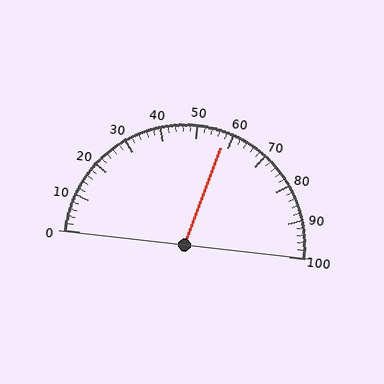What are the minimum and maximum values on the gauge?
The gauge ranges from 0 to 100.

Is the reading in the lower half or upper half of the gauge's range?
The reading is in the upper half of the range (0 to 100).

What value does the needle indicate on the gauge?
The needle indicates approximately 58.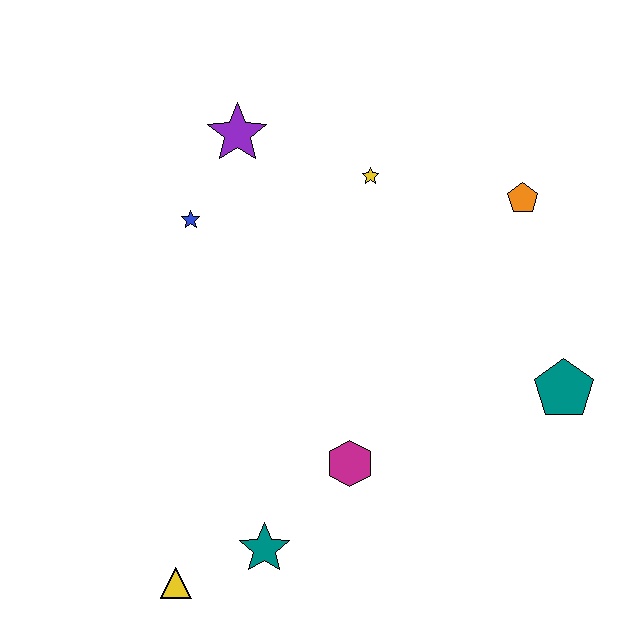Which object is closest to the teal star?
The yellow triangle is closest to the teal star.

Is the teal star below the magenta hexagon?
Yes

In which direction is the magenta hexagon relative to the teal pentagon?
The magenta hexagon is to the left of the teal pentagon.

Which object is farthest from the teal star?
The orange pentagon is farthest from the teal star.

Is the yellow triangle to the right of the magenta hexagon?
No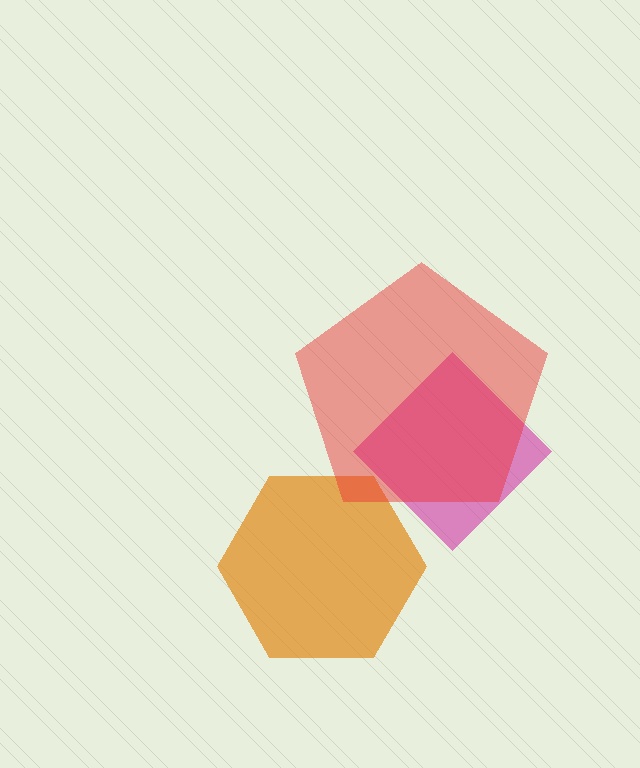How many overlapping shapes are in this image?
There are 3 overlapping shapes in the image.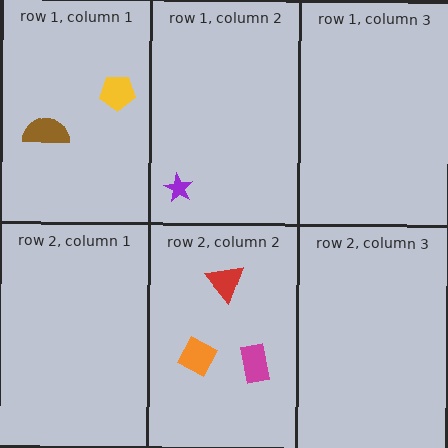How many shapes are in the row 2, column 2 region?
3.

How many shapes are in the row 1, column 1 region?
2.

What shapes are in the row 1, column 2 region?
The purple star.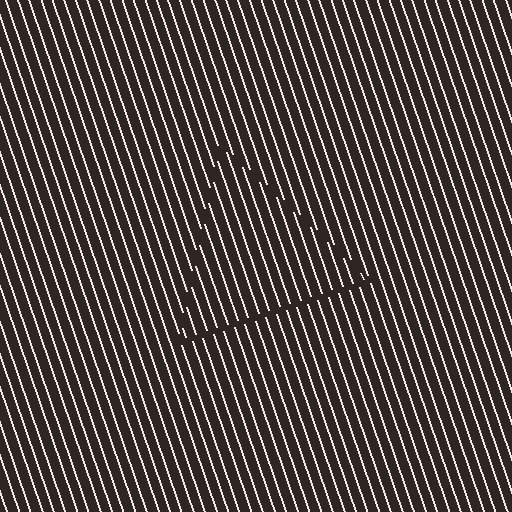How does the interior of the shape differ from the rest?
The interior of the shape contains the same grating, shifted by half a period — the contour is defined by the phase discontinuity where line-ends from the inner and outer gratings abut.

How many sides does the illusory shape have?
3 sides — the line-ends trace a triangle.